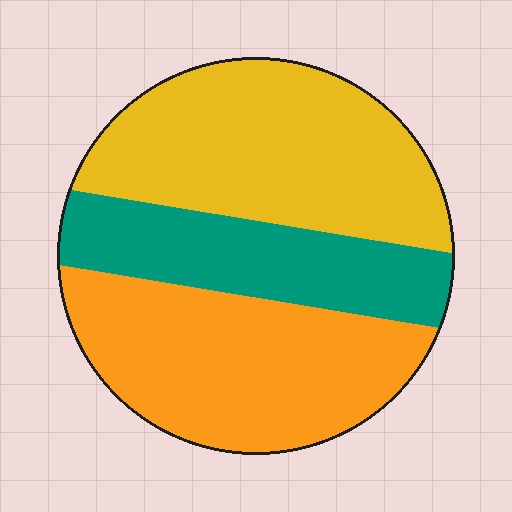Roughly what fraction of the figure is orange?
Orange takes up about three eighths (3/8) of the figure.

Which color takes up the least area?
Teal, at roughly 25%.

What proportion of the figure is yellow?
Yellow takes up between a quarter and a half of the figure.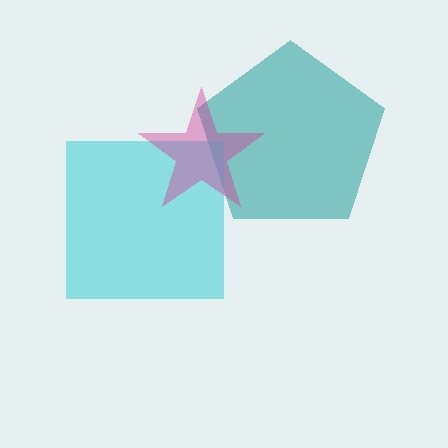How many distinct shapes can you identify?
There are 3 distinct shapes: a teal pentagon, a cyan square, a magenta star.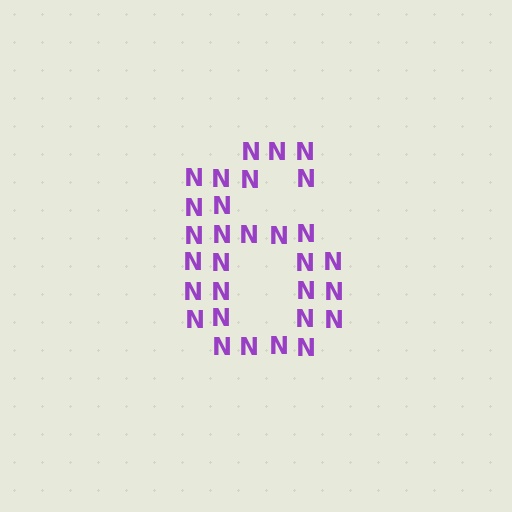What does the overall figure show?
The overall figure shows the digit 6.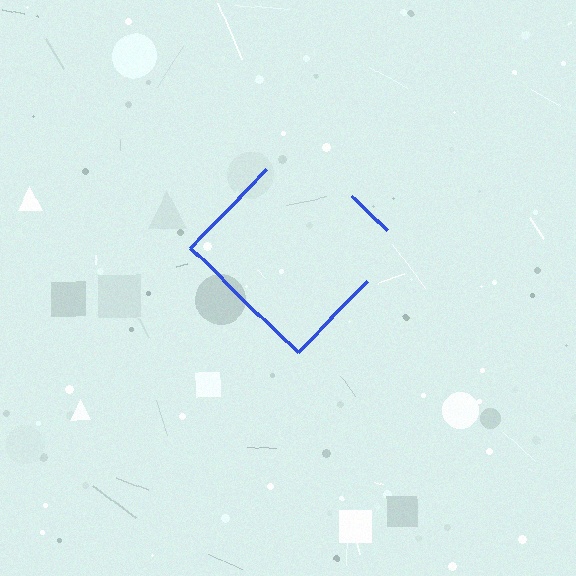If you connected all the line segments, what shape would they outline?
They would outline a diamond.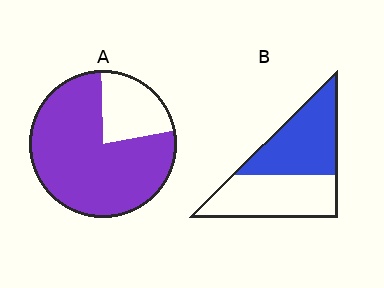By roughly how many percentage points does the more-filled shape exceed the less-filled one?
By roughly 25 percentage points (A over B).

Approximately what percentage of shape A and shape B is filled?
A is approximately 80% and B is approximately 50%.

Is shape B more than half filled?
Roughly half.